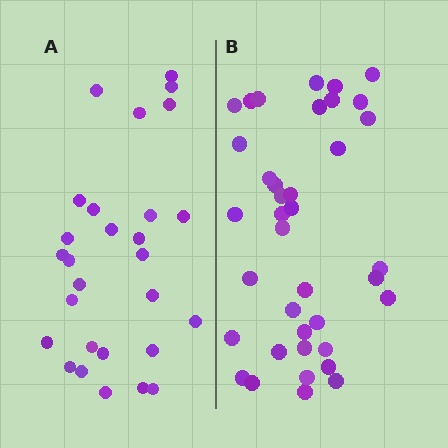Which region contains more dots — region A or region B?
Region B (the right region) has more dots.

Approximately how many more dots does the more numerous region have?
Region B has roughly 10 or so more dots than region A.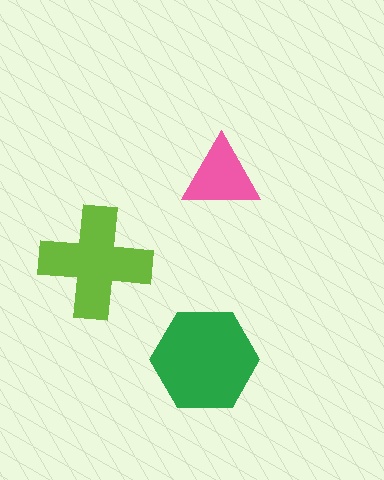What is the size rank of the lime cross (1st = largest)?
2nd.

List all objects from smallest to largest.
The pink triangle, the lime cross, the green hexagon.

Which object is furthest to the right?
The pink triangle is rightmost.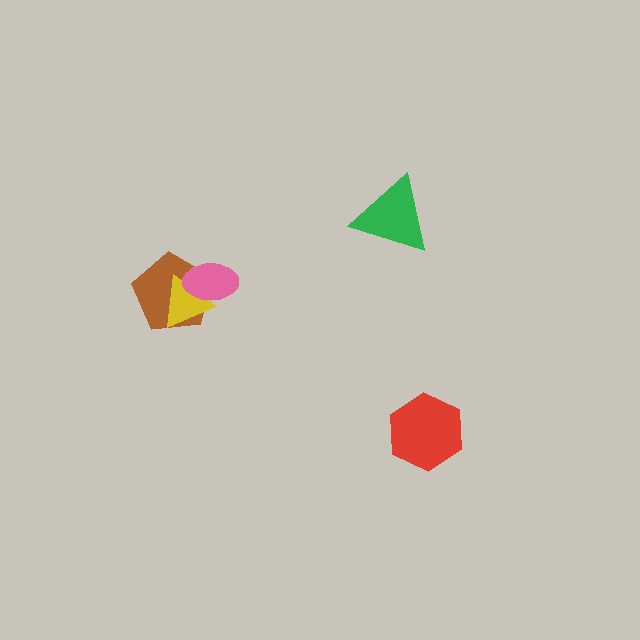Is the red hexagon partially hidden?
No, no other shape covers it.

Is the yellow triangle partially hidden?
Yes, it is partially covered by another shape.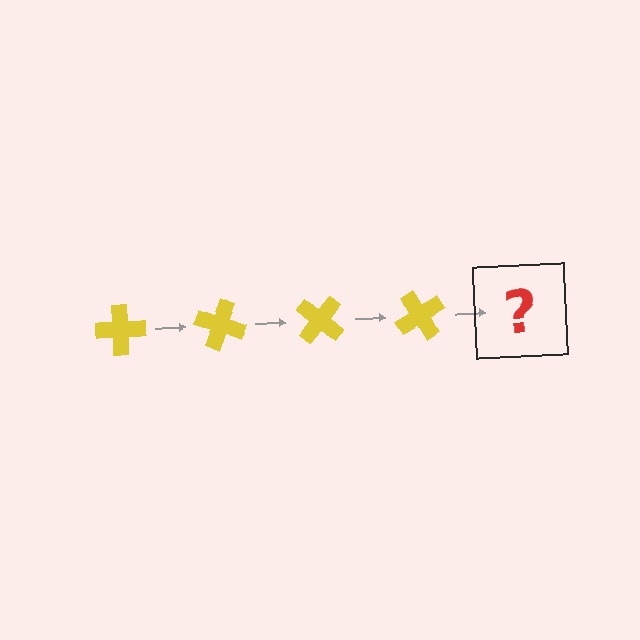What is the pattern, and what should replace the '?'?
The pattern is that the cross rotates 20 degrees each step. The '?' should be a yellow cross rotated 80 degrees.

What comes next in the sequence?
The next element should be a yellow cross rotated 80 degrees.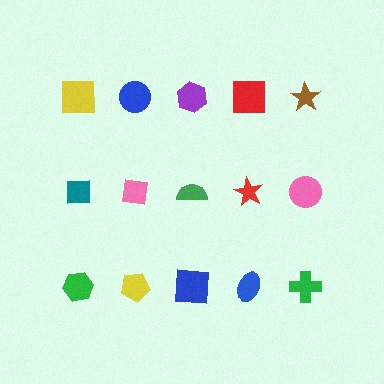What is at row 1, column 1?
A yellow square.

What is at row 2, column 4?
A red star.